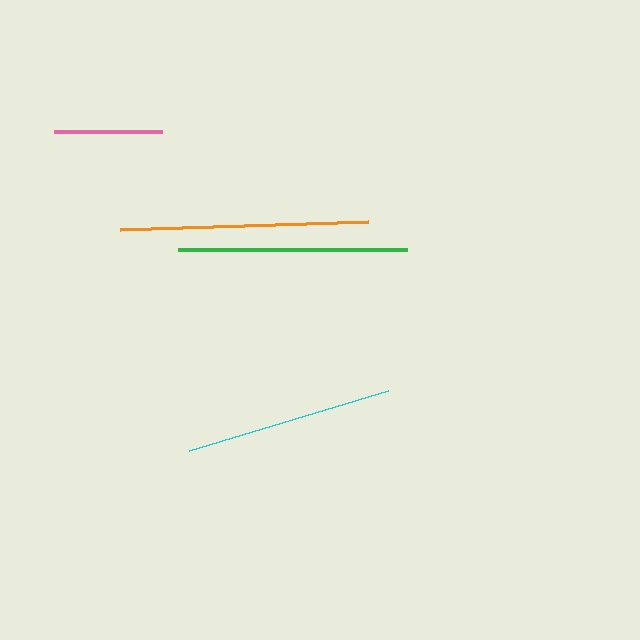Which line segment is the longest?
The orange line is the longest at approximately 248 pixels.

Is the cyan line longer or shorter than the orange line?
The orange line is longer than the cyan line.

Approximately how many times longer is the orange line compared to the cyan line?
The orange line is approximately 1.2 times the length of the cyan line.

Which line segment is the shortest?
The pink line is the shortest at approximately 108 pixels.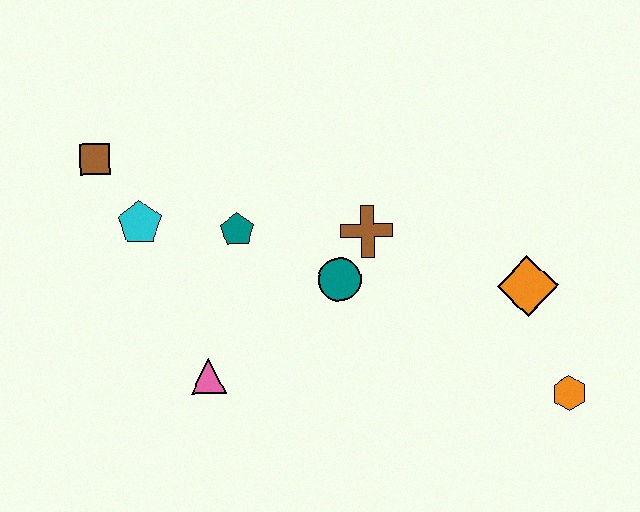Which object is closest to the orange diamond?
The orange hexagon is closest to the orange diamond.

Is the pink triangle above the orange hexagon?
Yes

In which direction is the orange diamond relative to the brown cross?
The orange diamond is to the right of the brown cross.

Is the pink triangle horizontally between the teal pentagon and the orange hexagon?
No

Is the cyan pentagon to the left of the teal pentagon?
Yes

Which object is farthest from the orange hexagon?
The brown square is farthest from the orange hexagon.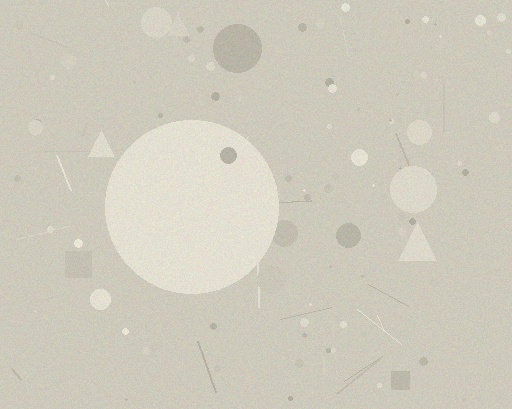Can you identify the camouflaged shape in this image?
The camouflaged shape is a circle.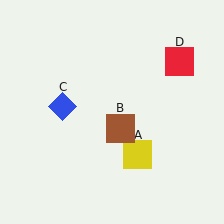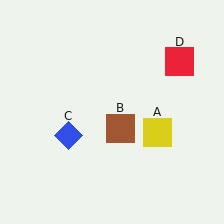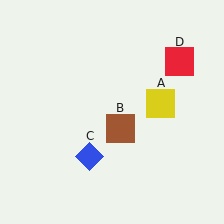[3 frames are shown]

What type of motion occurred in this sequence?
The yellow square (object A), blue diamond (object C) rotated counterclockwise around the center of the scene.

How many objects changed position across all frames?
2 objects changed position: yellow square (object A), blue diamond (object C).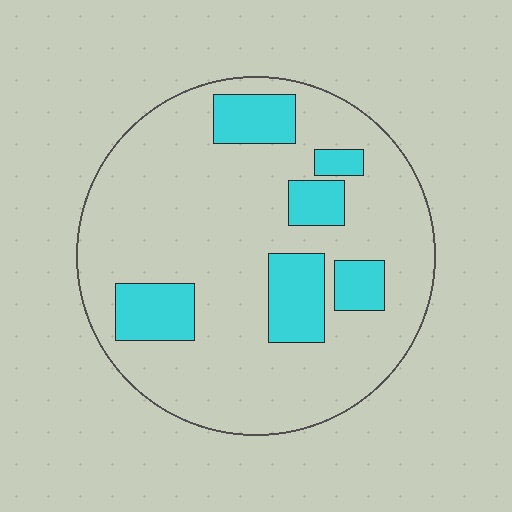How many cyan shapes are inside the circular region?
6.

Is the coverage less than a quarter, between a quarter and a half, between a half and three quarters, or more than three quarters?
Less than a quarter.